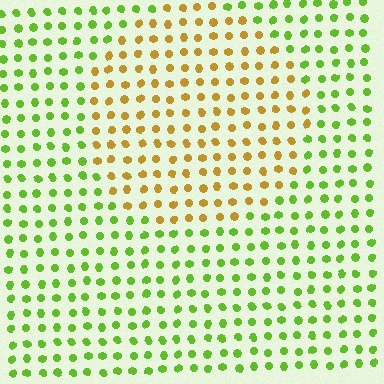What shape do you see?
I see a circle.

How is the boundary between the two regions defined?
The boundary is defined purely by a slight shift in hue (about 55 degrees). Spacing, size, and orientation are identical on both sides.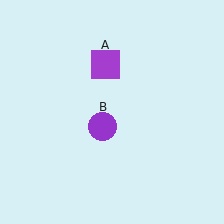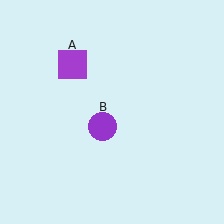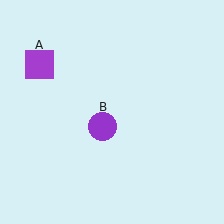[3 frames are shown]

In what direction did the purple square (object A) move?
The purple square (object A) moved left.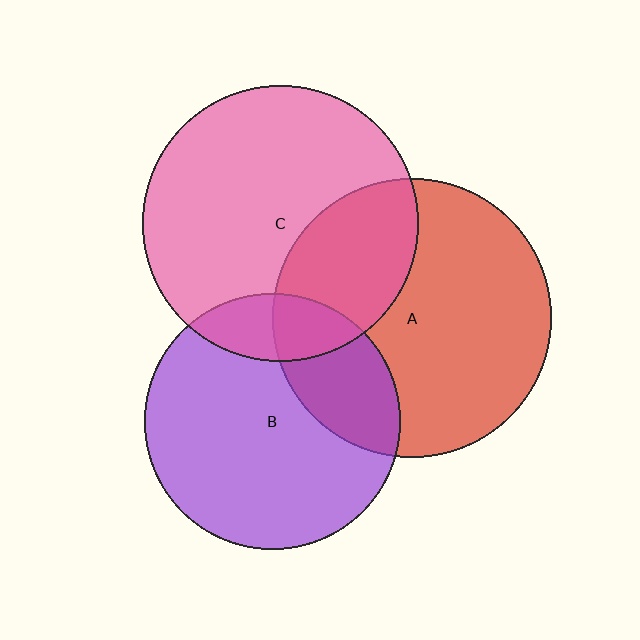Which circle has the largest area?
Circle A (red).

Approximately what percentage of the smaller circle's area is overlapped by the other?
Approximately 30%.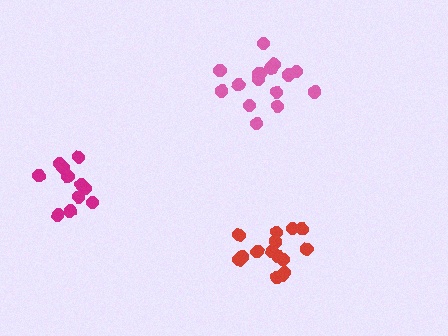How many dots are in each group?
Group 1: 11 dots, Group 2: 16 dots, Group 3: 16 dots (43 total).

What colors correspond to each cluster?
The clusters are colored: magenta, red, pink.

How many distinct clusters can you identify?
There are 3 distinct clusters.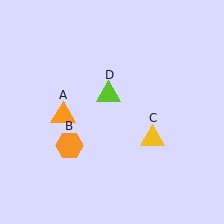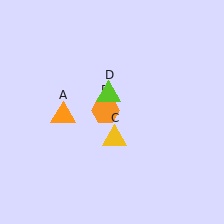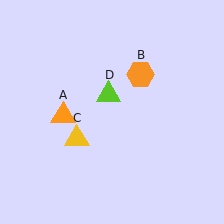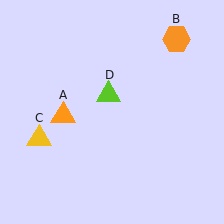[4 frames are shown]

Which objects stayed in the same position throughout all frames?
Orange triangle (object A) and lime triangle (object D) remained stationary.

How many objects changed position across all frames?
2 objects changed position: orange hexagon (object B), yellow triangle (object C).